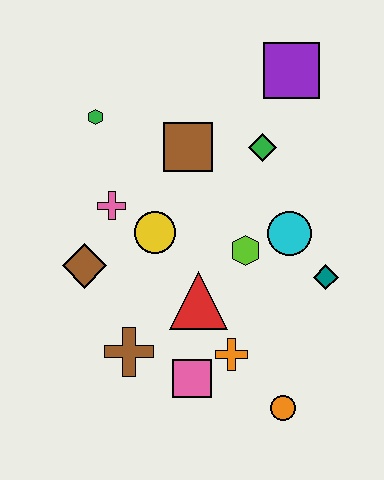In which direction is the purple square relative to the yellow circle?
The purple square is above the yellow circle.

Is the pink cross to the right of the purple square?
No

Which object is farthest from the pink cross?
The orange circle is farthest from the pink cross.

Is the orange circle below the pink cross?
Yes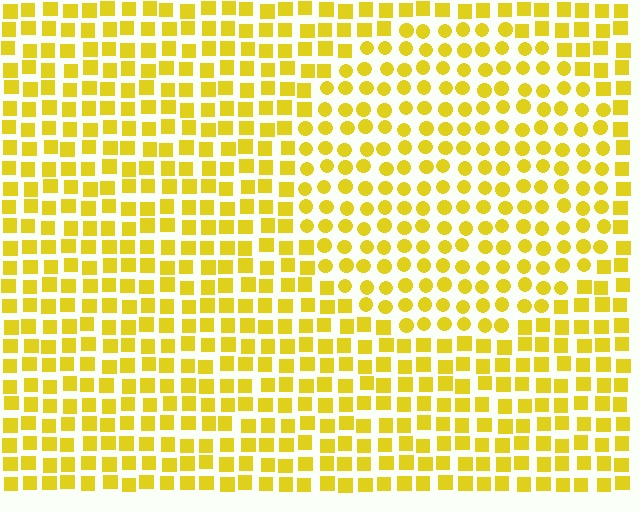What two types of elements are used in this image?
The image uses circles inside the circle region and squares outside it.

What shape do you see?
I see a circle.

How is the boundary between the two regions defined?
The boundary is defined by a change in element shape: circles inside vs. squares outside. All elements share the same color and spacing.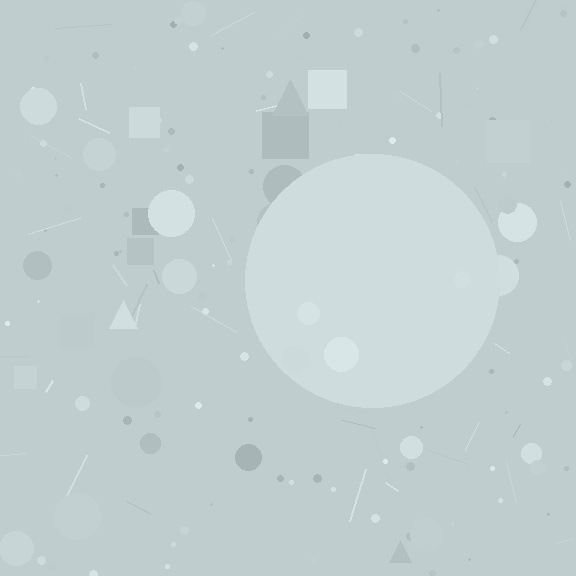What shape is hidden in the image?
A circle is hidden in the image.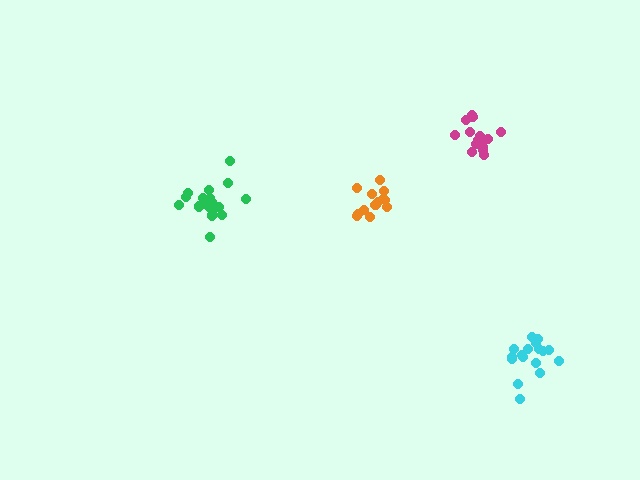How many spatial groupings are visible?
There are 4 spatial groupings.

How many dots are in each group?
Group 1: 17 dots, Group 2: 13 dots, Group 3: 15 dots, Group 4: 18 dots (63 total).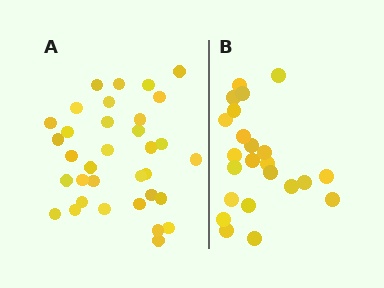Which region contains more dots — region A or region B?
Region A (the left region) has more dots.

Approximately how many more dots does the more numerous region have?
Region A has roughly 12 or so more dots than region B.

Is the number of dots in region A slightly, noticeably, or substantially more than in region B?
Region A has substantially more. The ratio is roughly 1.5 to 1.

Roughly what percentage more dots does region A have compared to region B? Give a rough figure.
About 50% more.